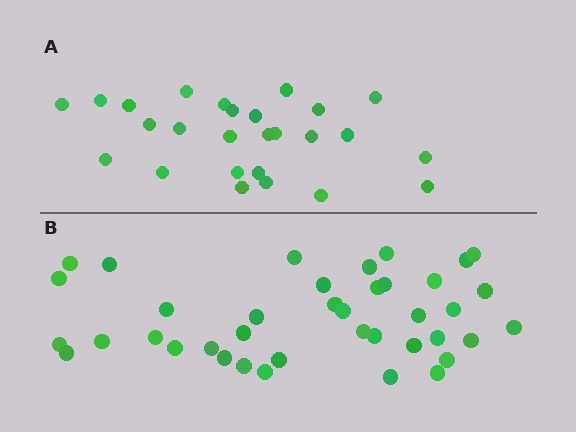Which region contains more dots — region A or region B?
Region B (the bottom region) has more dots.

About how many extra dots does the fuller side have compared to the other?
Region B has approximately 15 more dots than region A.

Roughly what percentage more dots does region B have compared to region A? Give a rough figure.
About 50% more.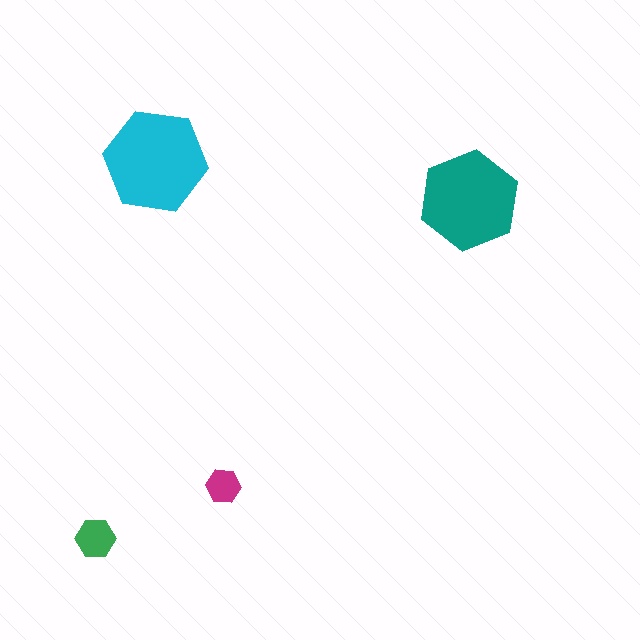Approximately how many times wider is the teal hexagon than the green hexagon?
About 2.5 times wider.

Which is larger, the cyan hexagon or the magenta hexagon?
The cyan one.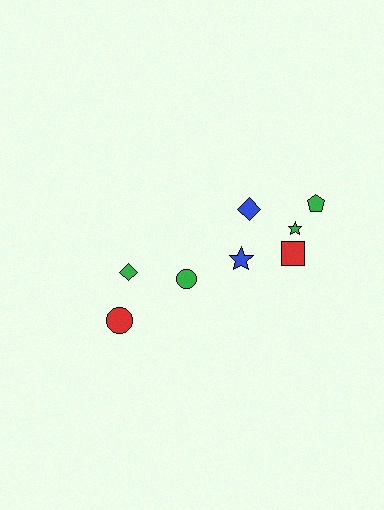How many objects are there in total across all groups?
There are 8 objects.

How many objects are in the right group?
There are 5 objects.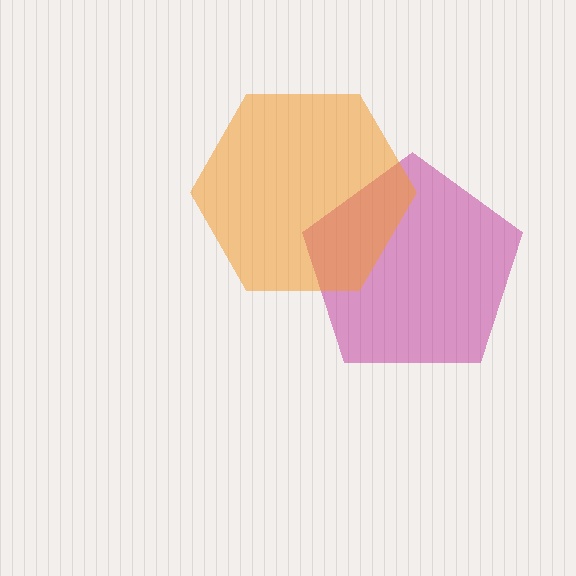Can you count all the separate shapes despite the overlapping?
Yes, there are 2 separate shapes.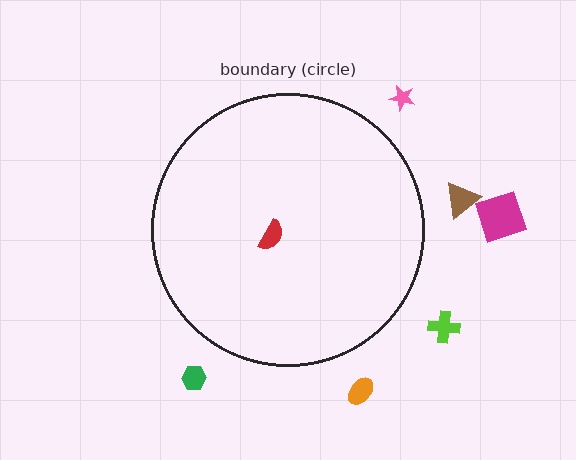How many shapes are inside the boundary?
1 inside, 6 outside.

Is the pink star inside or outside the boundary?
Outside.